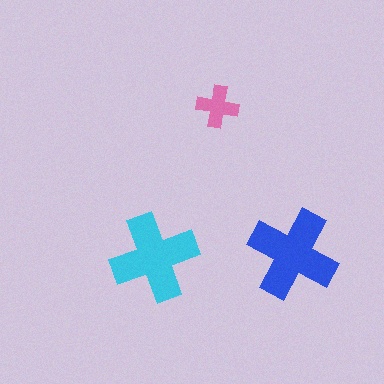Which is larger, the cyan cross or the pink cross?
The cyan one.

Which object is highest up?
The pink cross is topmost.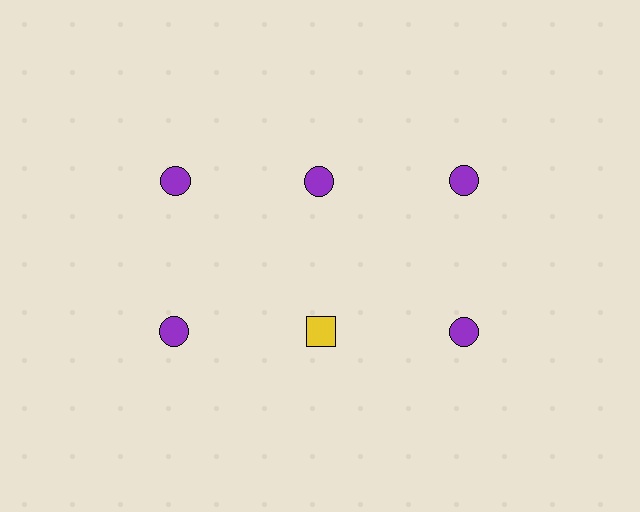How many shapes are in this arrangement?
There are 6 shapes arranged in a grid pattern.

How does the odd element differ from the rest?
It differs in both color (yellow instead of purple) and shape (square instead of circle).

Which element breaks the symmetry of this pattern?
The yellow square in the second row, second from left column breaks the symmetry. All other shapes are purple circles.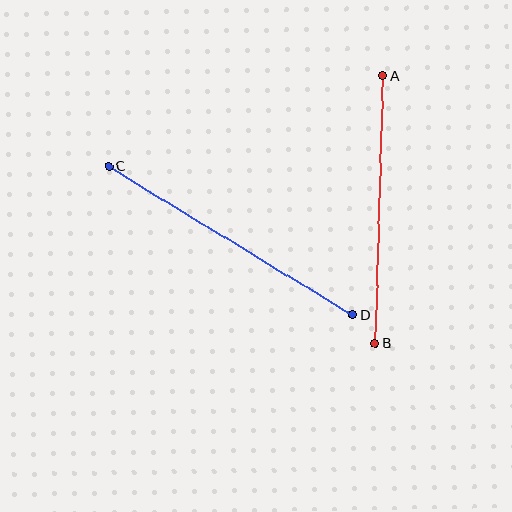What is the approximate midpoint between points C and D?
The midpoint is at approximately (231, 241) pixels.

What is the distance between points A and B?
The distance is approximately 268 pixels.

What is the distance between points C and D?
The distance is approximately 286 pixels.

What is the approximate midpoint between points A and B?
The midpoint is at approximately (379, 209) pixels.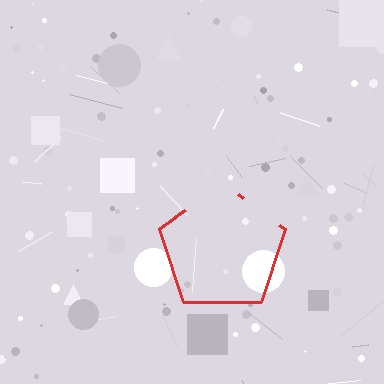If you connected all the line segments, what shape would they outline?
They would outline a pentagon.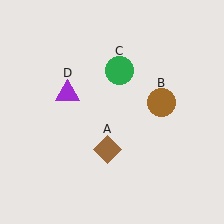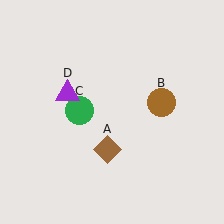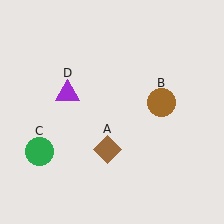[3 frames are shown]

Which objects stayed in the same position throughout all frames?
Brown diamond (object A) and brown circle (object B) and purple triangle (object D) remained stationary.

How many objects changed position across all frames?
1 object changed position: green circle (object C).